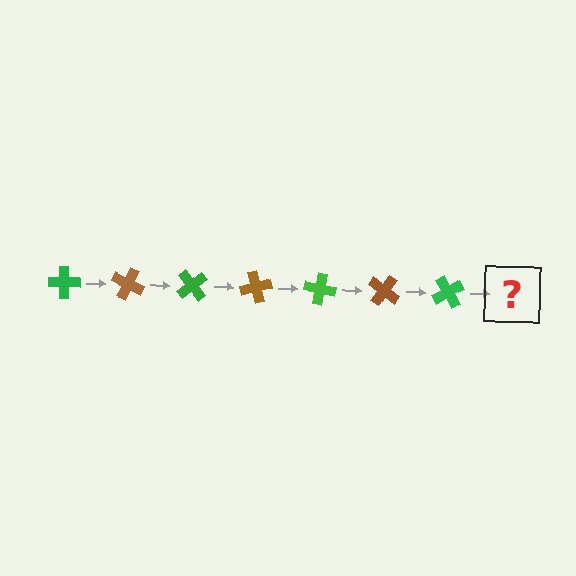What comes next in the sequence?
The next element should be a brown cross, rotated 175 degrees from the start.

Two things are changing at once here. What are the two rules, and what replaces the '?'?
The two rules are that it rotates 25 degrees each step and the color cycles through green and brown. The '?' should be a brown cross, rotated 175 degrees from the start.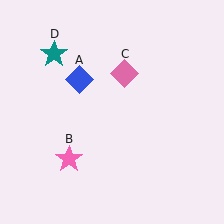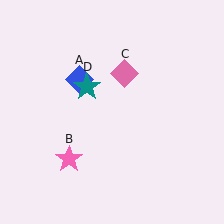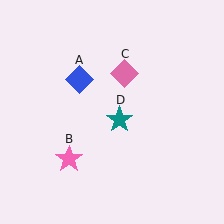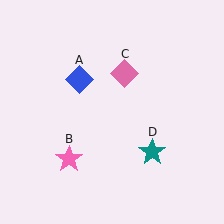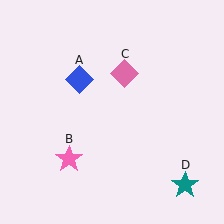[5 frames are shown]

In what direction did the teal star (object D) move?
The teal star (object D) moved down and to the right.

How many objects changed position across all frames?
1 object changed position: teal star (object D).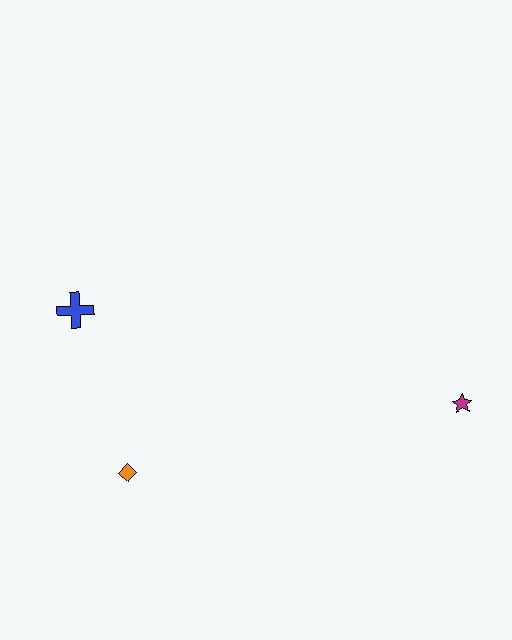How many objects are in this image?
There are 3 objects.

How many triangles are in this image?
There are no triangles.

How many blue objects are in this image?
There is 1 blue object.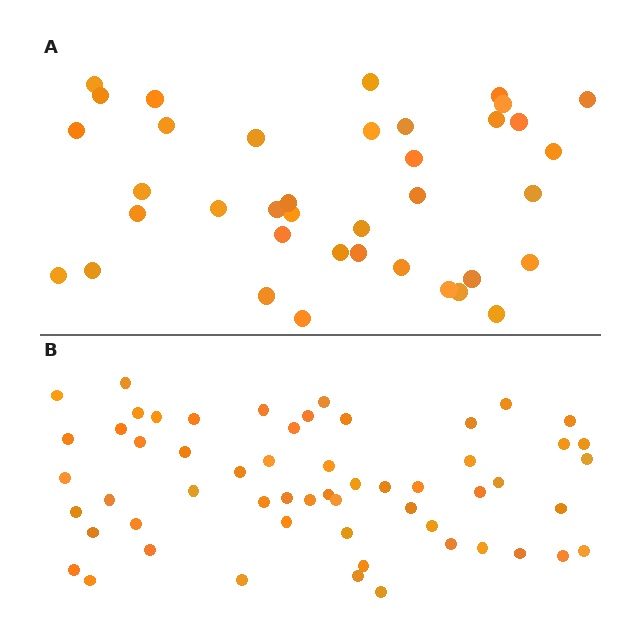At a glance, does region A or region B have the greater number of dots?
Region B (the bottom region) has more dots.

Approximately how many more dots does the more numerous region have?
Region B has approximately 20 more dots than region A.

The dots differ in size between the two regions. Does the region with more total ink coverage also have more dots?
No. Region A has more total ink coverage because its dots are larger, but region B actually contains more individual dots. Total area can be misleading — the number of items is what matters here.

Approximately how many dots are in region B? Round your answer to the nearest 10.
About 60 dots. (The exact count is 57, which rounds to 60.)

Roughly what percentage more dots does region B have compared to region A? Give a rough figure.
About 50% more.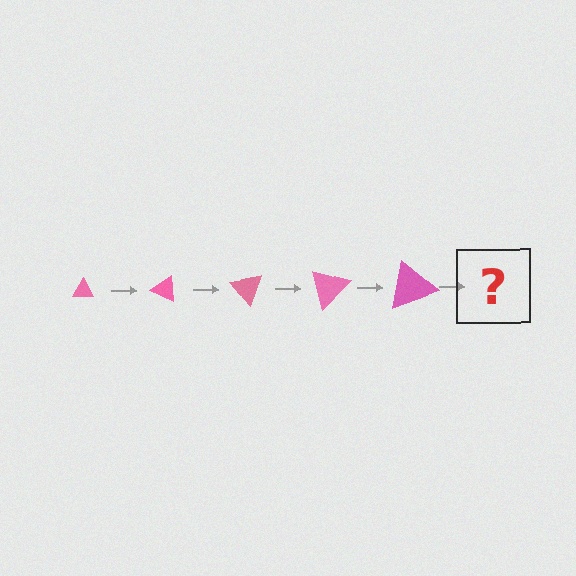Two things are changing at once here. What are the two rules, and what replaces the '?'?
The two rules are that the triangle grows larger each step and it rotates 25 degrees each step. The '?' should be a triangle, larger than the previous one and rotated 125 degrees from the start.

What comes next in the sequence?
The next element should be a triangle, larger than the previous one and rotated 125 degrees from the start.